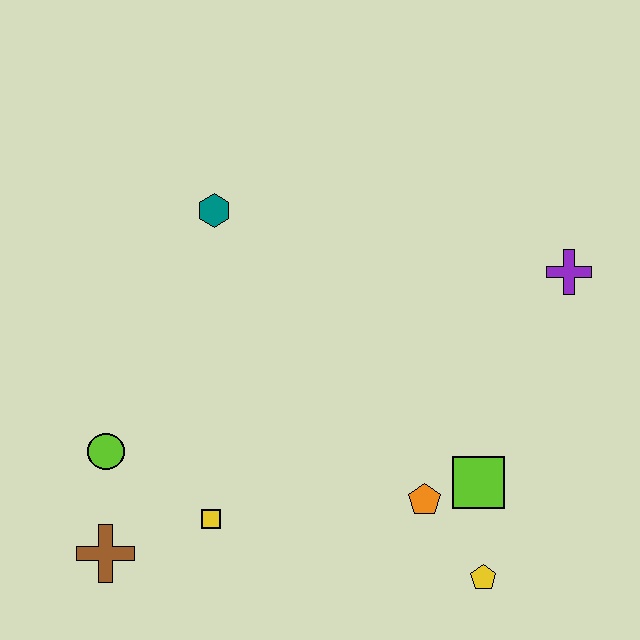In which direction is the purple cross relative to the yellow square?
The purple cross is to the right of the yellow square.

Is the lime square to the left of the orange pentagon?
No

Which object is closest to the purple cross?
The lime square is closest to the purple cross.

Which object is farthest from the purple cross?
The brown cross is farthest from the purple cross.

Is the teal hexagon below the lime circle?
No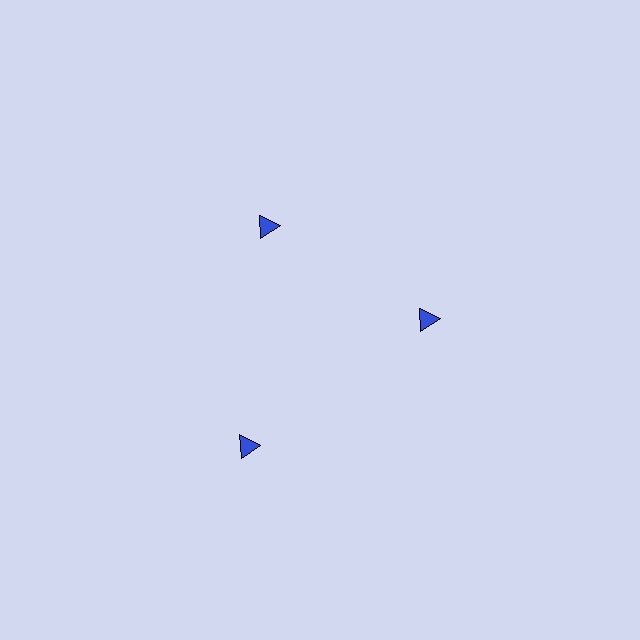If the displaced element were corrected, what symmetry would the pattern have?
It would have 3-fold rotational symmetry — the pattern would map onto itself every 120 degrees.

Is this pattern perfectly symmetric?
No. The 3 blue triangles are arranged in a ring, but one element near the 7 o'clock position is pushed outward from the center, breaking the 3-fold rotational symmetry.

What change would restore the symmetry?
The symmetry would be restored by moving it inward, back onto the ring so that all 3 triangles sit at equal angles and equal distance from the center.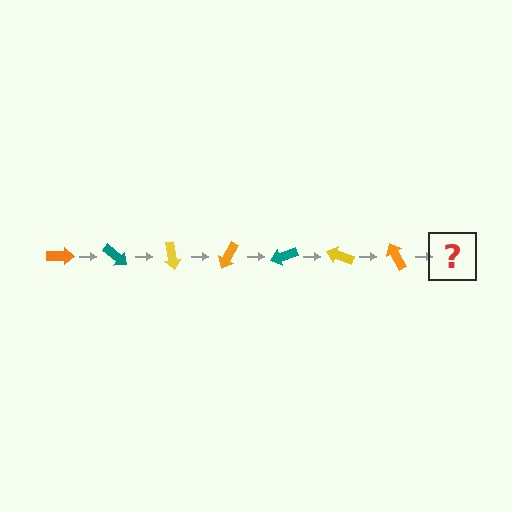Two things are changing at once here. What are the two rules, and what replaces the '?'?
The two rules are that it rotates 40 degrees each step and the color cycles through orange, teal, and yellow. The '?' should be a teal arrow, rotated 280 degrees from the start.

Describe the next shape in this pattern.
It should be a teal arrow, rotated 280 degrees from the start.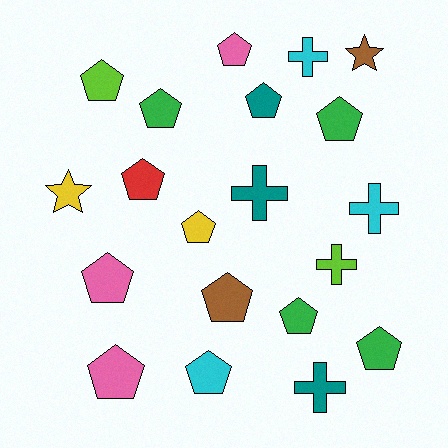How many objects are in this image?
There are 20 objects.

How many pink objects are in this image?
There are 3 pink objects.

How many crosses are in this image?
There are 5 crosses.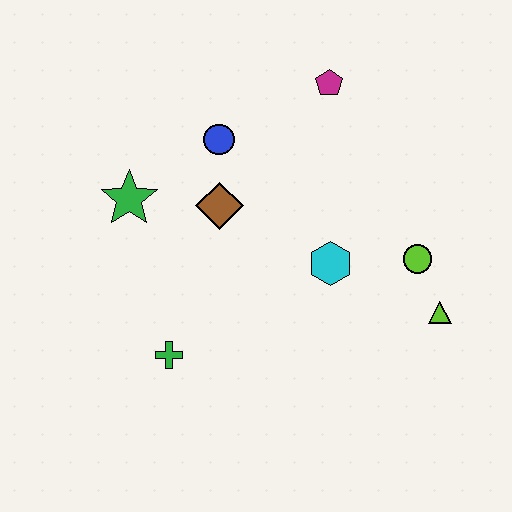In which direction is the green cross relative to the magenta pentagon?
The green cross is below the magenta pentagon.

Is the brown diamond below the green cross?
No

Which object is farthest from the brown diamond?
The lime triangle is farthest from the brown diamond.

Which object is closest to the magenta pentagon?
The blue circle is closest to the magenta pentagon.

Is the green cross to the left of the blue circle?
Yes